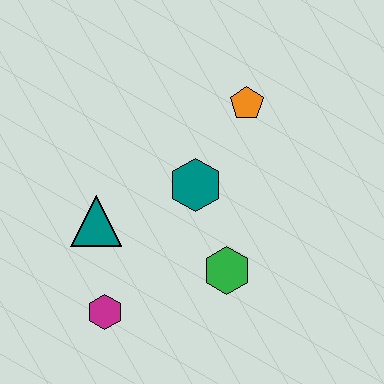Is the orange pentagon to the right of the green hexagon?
Yes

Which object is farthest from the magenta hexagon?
The orange pentagon is farthest from the magenta hexagon.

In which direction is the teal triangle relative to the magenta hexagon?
The teal triangle is above the magenta hexagon.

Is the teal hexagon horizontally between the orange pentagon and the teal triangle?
Yes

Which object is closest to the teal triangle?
The magenta hexagon is closest to the teal triangle.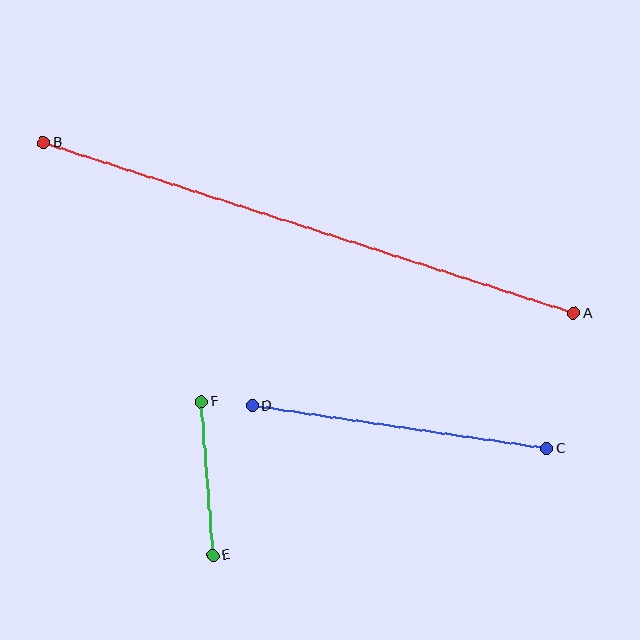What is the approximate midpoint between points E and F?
The midpoint is at approximately (207, 478) pixels.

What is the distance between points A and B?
The distance is approximately 557 pixels.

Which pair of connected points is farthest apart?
Points A and B are farthest apart.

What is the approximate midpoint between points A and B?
The midpoint is at approximately (309, 228) pixels.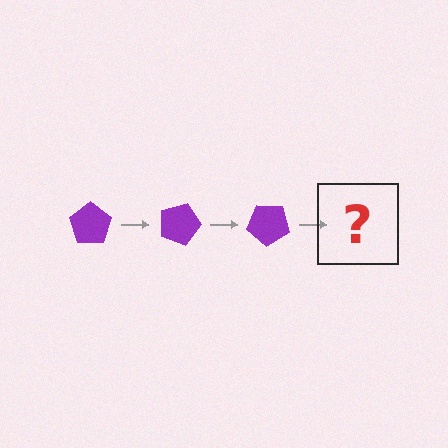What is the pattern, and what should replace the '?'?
The pattern is that the pentagon rotates 20 degrees each step. The '?' should be a purple pentagon rotated 60 degrees.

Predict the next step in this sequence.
The next step is a purple pentagon rotated 60 degrees.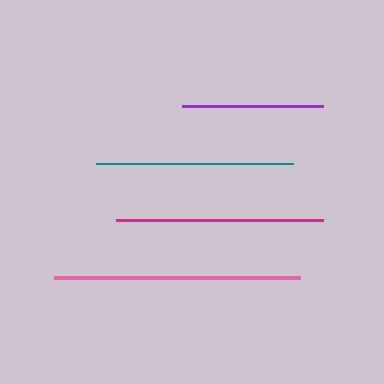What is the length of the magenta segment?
The magenta segment is approximately 206 pixels long.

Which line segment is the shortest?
The purple line is the shortest at approximately 141 pixels.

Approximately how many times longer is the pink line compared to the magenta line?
The pink line is approximately 1.2 times the length of the magenta line.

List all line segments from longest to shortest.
From longest to shortest: pink, magenta, teal, purple.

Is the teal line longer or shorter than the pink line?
The pink line is longer than the teal line.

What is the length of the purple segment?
The purple segment is approximately 141 pixels long.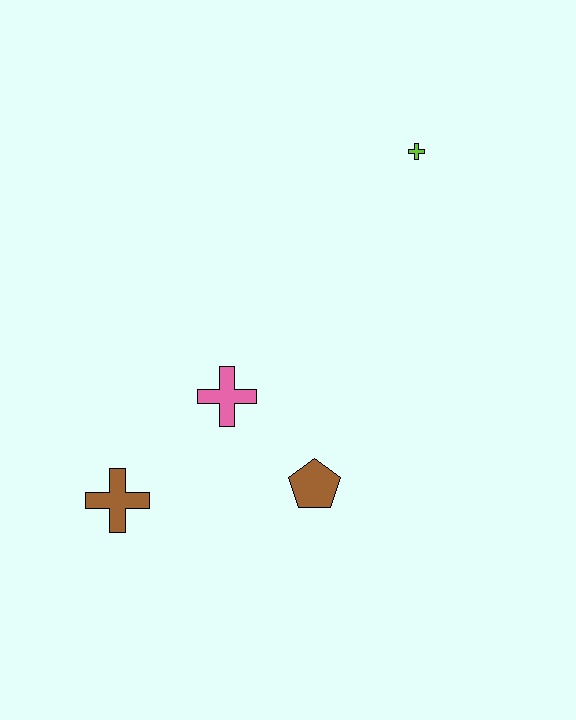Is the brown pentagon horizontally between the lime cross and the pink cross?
Yes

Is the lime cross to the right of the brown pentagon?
Yes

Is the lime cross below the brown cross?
No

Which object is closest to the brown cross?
The pink cross is closest to the brown cross.